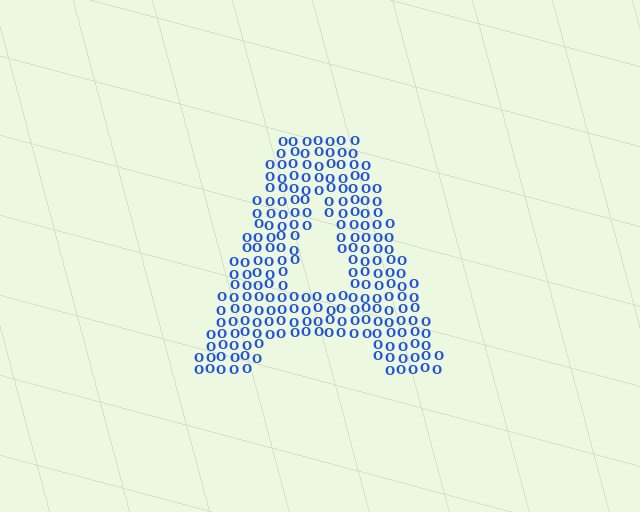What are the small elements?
The small elements are letter O's.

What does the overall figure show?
The overall figure shows the letter A.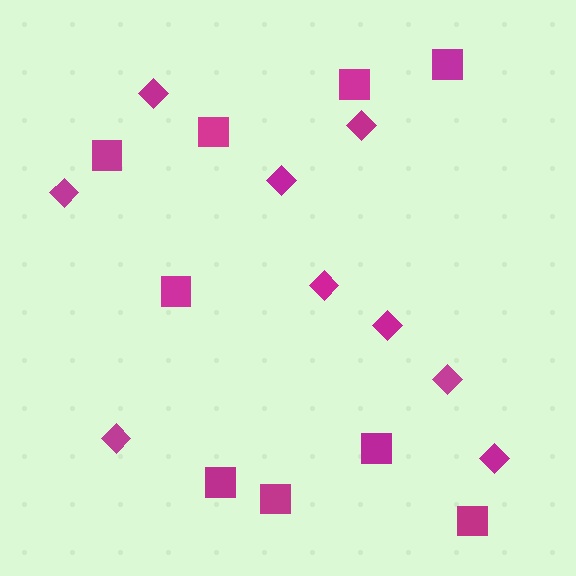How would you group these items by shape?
There are 2 groups: one group of diamonds (9) and one group of squares (9).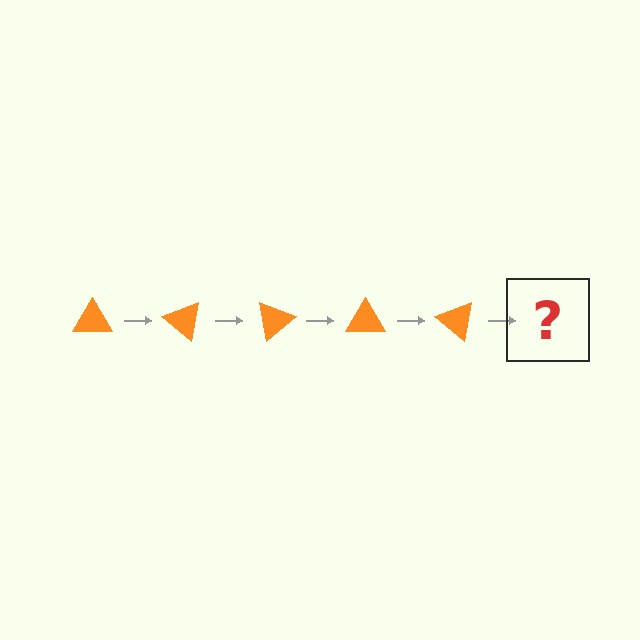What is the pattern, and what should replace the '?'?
The pattern is that the triangle rotates 40 degrees each step. The '?' should be an orange triangle rotated 200 degrees.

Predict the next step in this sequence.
The next step is an orange triangle rotated 200 degrees.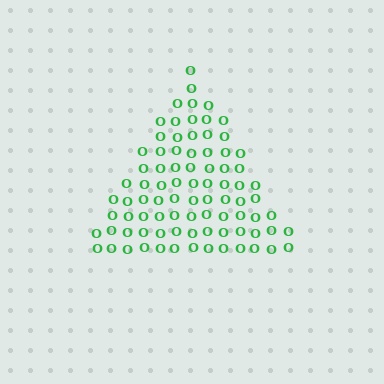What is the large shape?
The large shape is a triangle.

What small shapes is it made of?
It is made of small letter O's.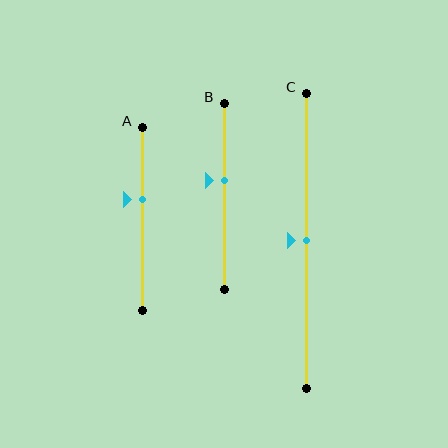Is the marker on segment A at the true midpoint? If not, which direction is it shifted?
No, the marker on segment A is shifted upward by about 11% of the segment length.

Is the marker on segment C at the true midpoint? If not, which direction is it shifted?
Yes, the marker on segment C is at the true midpoint.